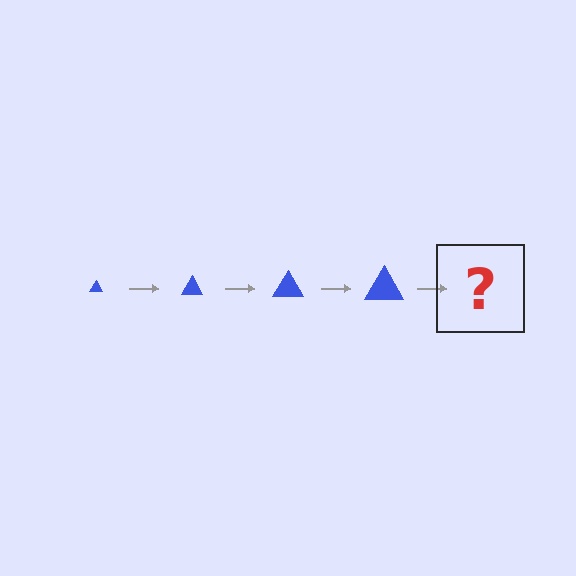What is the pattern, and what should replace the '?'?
The pattern is that the triangle gets progressively larger each step. The '?' should be a blue triangle, larger than the previous one.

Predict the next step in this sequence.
The next step is a blue triangle, larger than the previous one.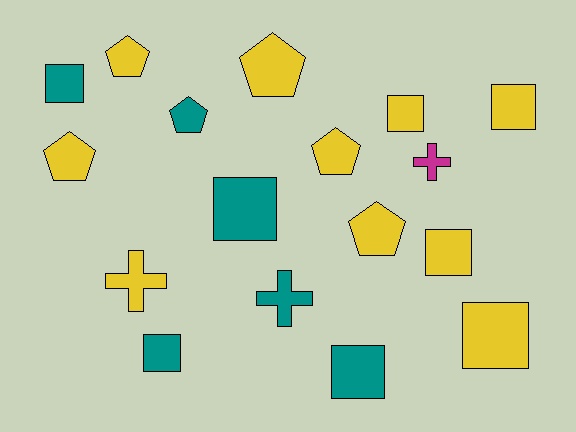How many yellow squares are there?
There are 4 yellow squares.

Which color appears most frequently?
Yellow, with 10 objects.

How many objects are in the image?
There are 17 objects.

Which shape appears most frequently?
Square, with 8 objects.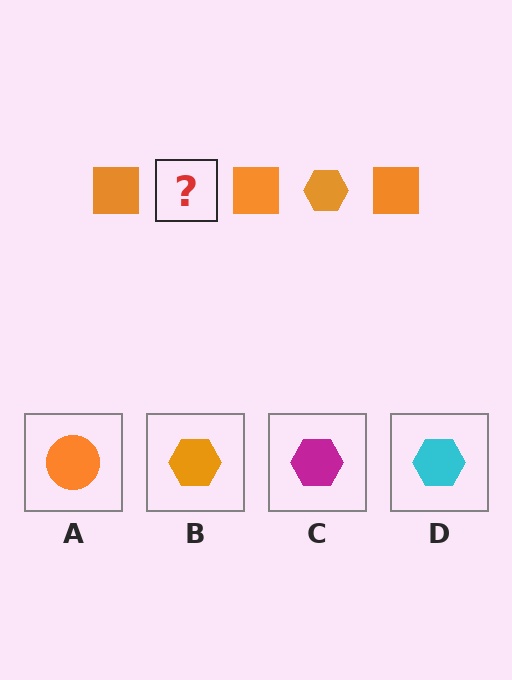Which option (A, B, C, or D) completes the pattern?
B.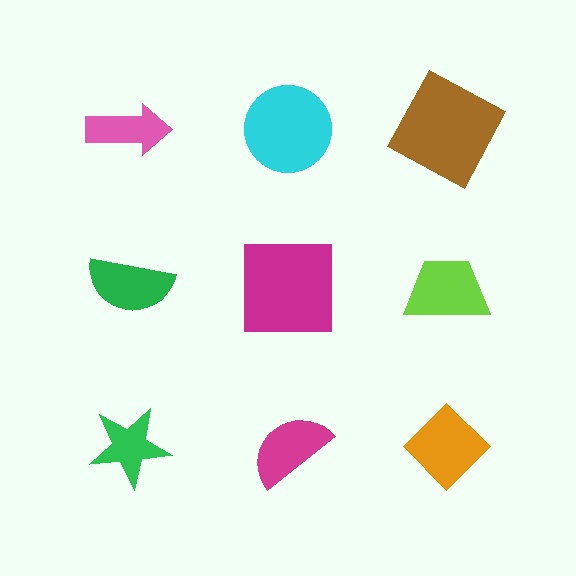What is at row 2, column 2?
A magenta square.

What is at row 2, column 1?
A green semicircle.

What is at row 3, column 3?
An orange diamond.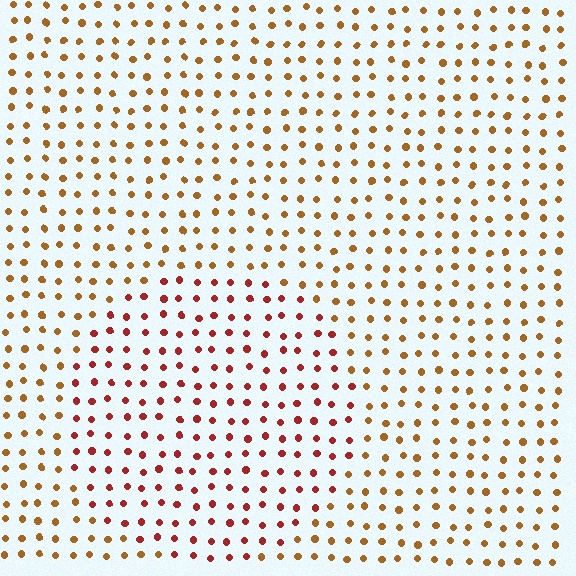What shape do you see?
I see a circle.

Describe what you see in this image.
The image is filled with small brown elements in a uniform arrangement. A circle-shaped region is visible where the elements are tinted to a slightly different hue, forming a subtle color boundary.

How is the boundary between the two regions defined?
The boundary is defined purely by a slight shift in hue (about 35 degrees). Spacing, size, and orientation are identical on both sides.